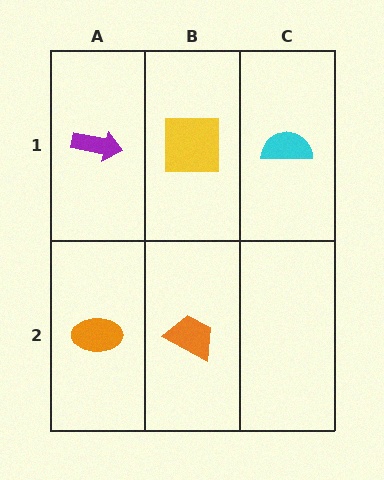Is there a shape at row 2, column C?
No, that cell is empty.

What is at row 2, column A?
An orange ellipse.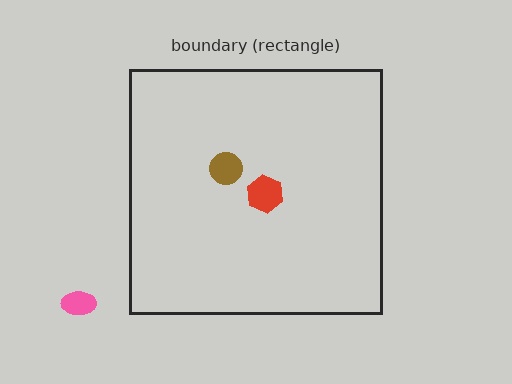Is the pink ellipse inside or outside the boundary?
Outside.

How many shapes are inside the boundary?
2 inside, 1 outside.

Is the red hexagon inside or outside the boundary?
Inside.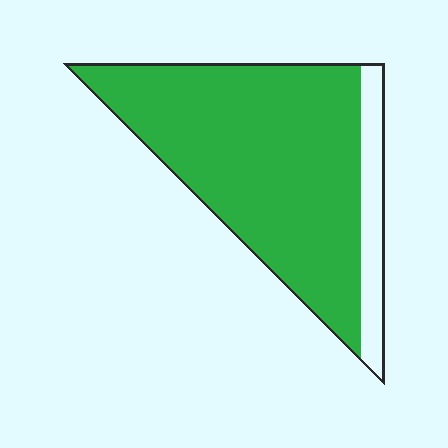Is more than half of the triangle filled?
Yes.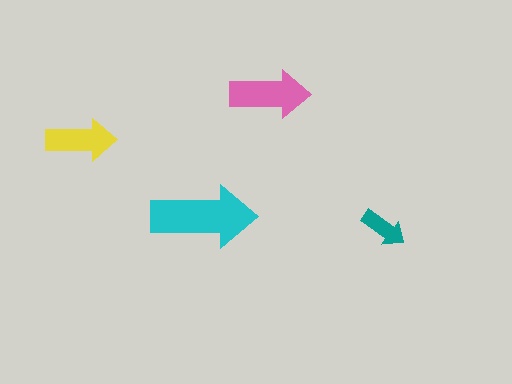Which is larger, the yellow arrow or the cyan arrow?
The cyan one.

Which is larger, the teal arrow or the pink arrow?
The pink one.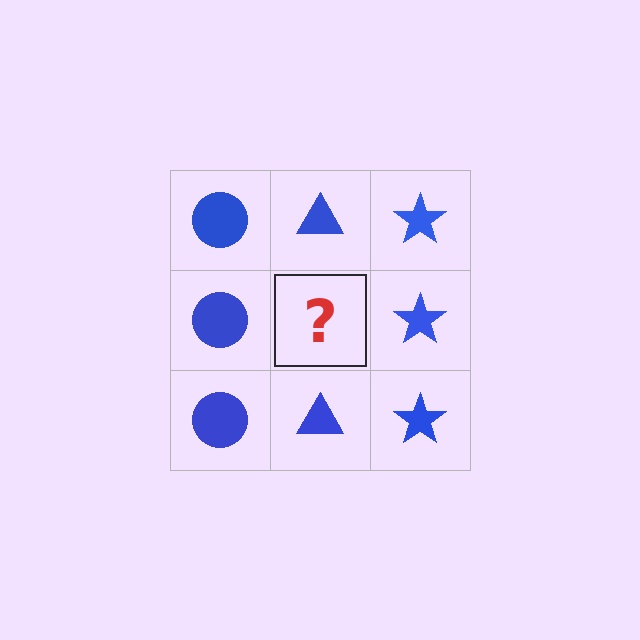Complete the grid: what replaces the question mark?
The question mark should be replaced with a blue triangle.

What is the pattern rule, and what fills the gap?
The rule is that each column has a consistent shape. The gap should be filled with a blue triangle.